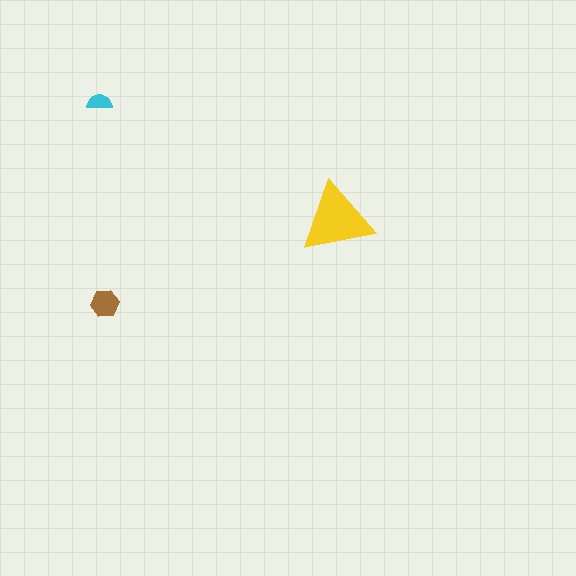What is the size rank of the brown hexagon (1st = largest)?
2nd.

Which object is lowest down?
The brown hexagon is bottommost.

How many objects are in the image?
There are 3 objects in the image.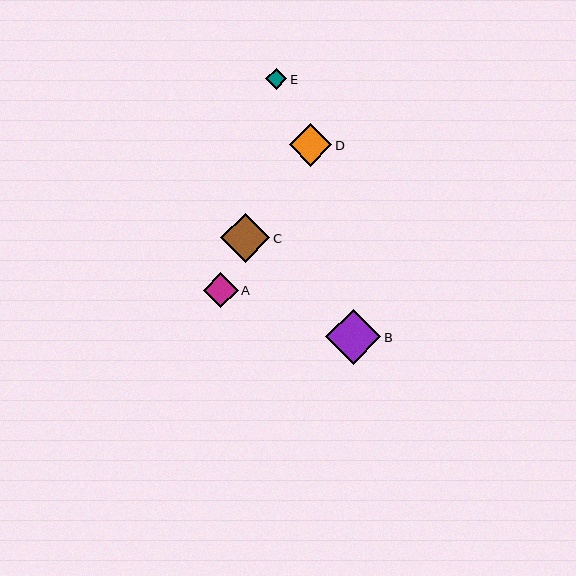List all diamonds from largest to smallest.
From largest to smallest: B, C, D, A, E.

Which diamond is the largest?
Diamond B is the largest with a size of approximately 55 pixels.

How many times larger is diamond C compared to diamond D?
Diamond C is approximately 1.2 times the size of diamond D.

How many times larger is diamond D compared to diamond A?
Diamond D is approximately 1.2 times the size of diamond A.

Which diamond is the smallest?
Diamond E is the smallest with a size of approximately 21 pixels.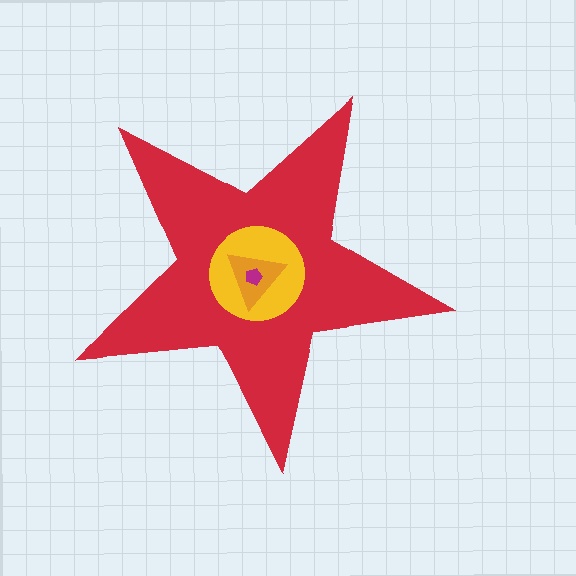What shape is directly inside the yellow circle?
The orange triangle.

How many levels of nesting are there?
4.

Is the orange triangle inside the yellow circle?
Yes.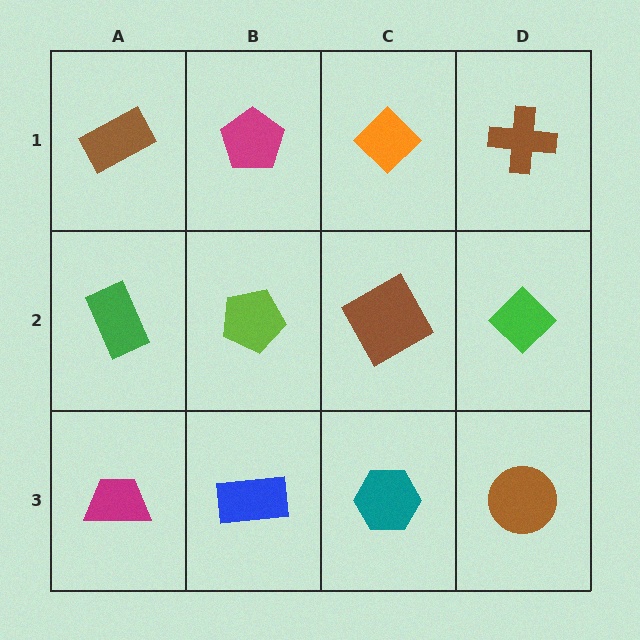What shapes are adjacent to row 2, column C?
An orange diamond (row 1, column C), a teal hexagon (row 3, column C), a lime pentagon (row 2, column B), a green diamond (row 2, column D).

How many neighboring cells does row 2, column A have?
3.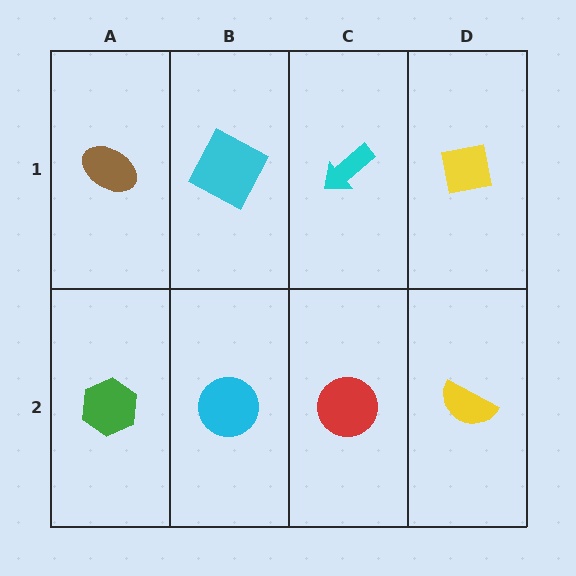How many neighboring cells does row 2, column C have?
3.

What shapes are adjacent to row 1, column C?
A red circle (row 2, column C), a cyan square (row 1, column B), a yellow square (row 1, column D).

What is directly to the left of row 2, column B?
A green hexagon.